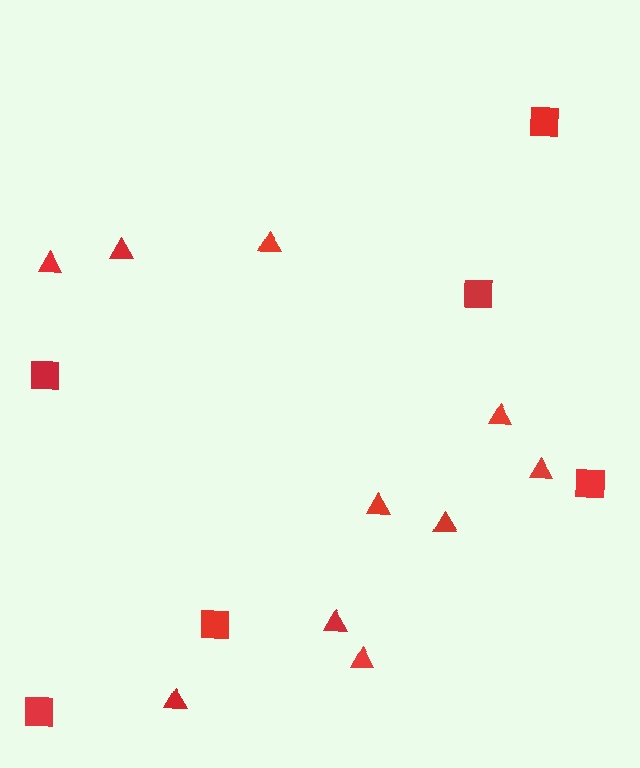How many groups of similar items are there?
There are 2 groups: one group of squares (6) and one group of triangles (10).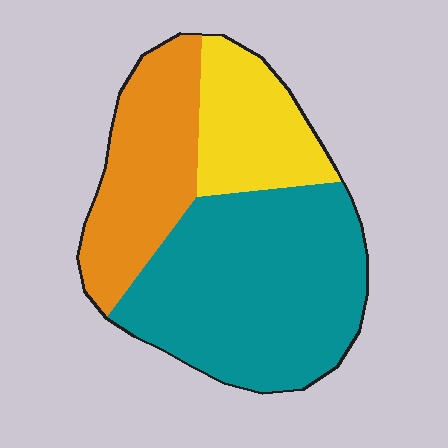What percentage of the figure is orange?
Orange takes up about one quarter (1/4) of the figure.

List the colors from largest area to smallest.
From largest to smallest: teal, orange, yellow.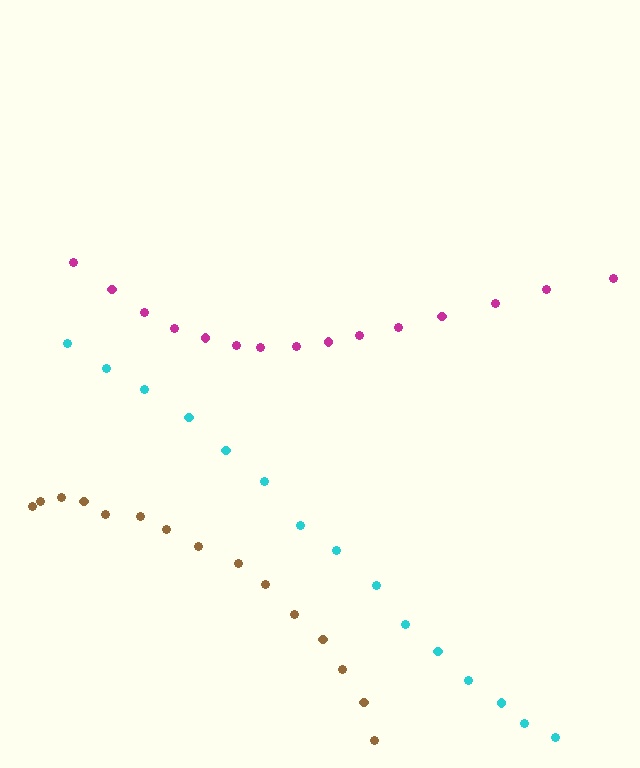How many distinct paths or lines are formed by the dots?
There are 3 distinct paths.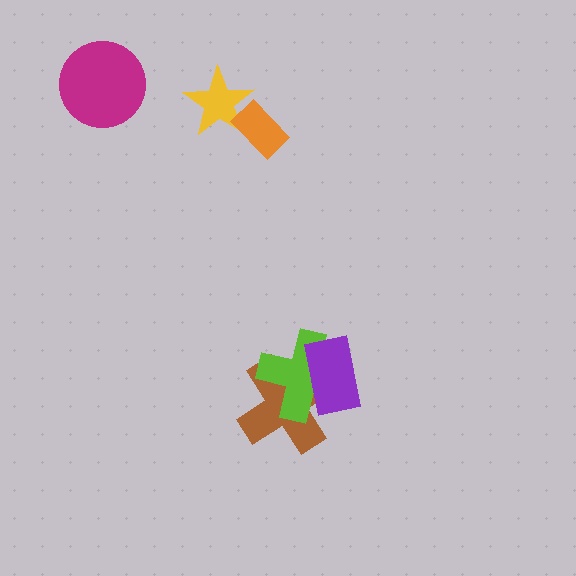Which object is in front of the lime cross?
The purple rectangle is in front of the lime cross.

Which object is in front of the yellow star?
The orange rectangle is in front of the yellow star.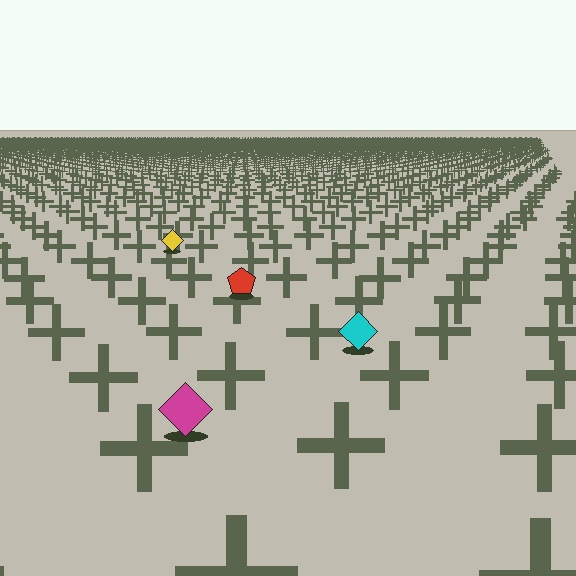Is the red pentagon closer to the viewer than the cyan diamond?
No. The cyan diamond is closer — you can tell from the texture gradient: the ground texture is coarser near it.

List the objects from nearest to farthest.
From nearest to farthest: the magenta diamond, the cyan diamond, the red pentagon, the yellow diamond.